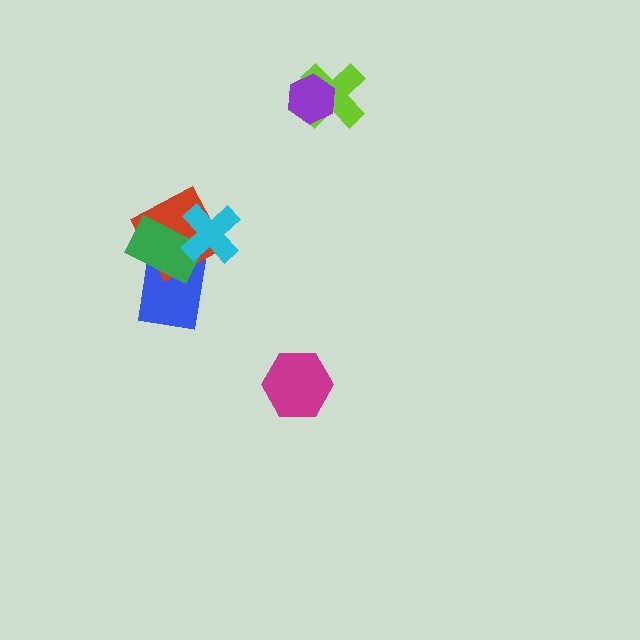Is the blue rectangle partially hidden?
Yes, it is partially covered by another shape.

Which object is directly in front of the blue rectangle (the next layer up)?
The red diamond is directly in front of the blue rectangle.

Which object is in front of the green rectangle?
The cyan cross is in front of the green rectangle.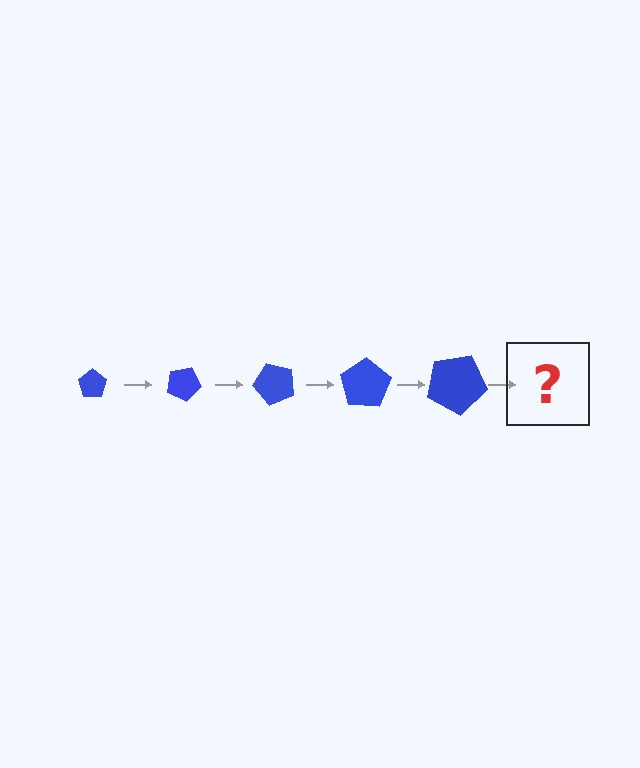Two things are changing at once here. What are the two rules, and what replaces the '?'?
The two rules are that the pentagon grows larger each step and it rotates 25 degrees each step. The '?' should be a pentagon, larger than the previous one and rotated 125 degrees from the start.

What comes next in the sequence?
The next element should be a pentagon, larger than the previous one and rotated 125 degrees from the start.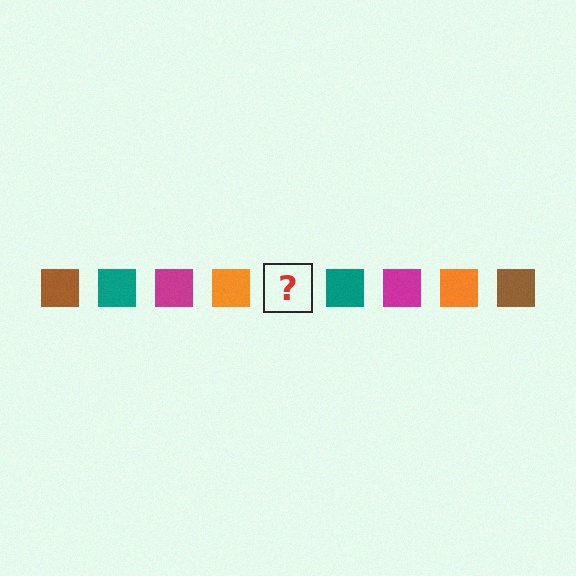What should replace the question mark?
The question mark should be replaced with a brown square.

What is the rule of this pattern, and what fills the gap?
The rule is that the pattern cycles through brown, teal, magenta, orange squares. The gap should be filled with a brown square.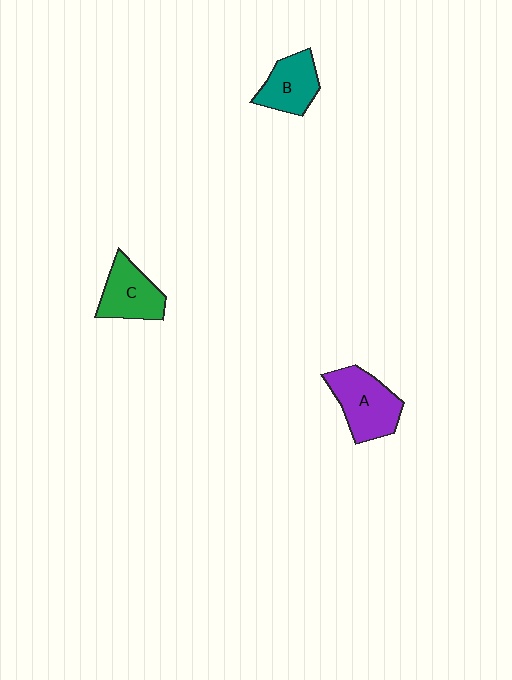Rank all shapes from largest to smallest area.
From largest to smallest: A (purple), C (green), B (teal).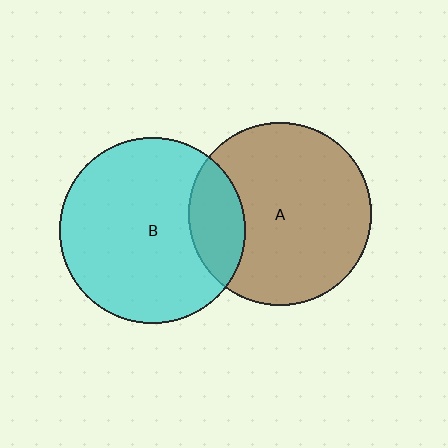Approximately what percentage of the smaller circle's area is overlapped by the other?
Approximately 20%.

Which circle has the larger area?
Circle B (cyan).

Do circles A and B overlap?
Yes.